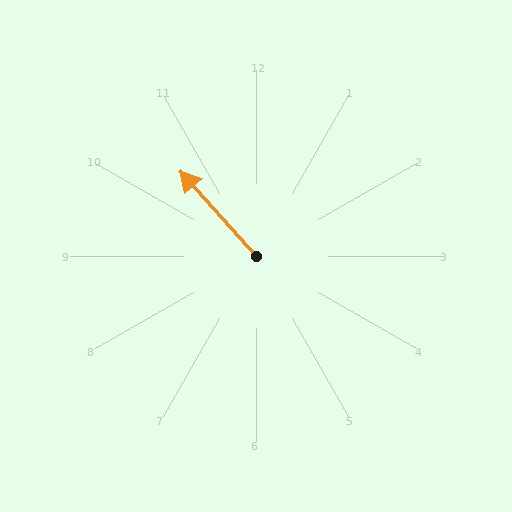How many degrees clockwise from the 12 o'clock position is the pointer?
Approximately 318 degrees.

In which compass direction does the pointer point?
Northwest.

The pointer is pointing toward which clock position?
Roughly 11 o'clock.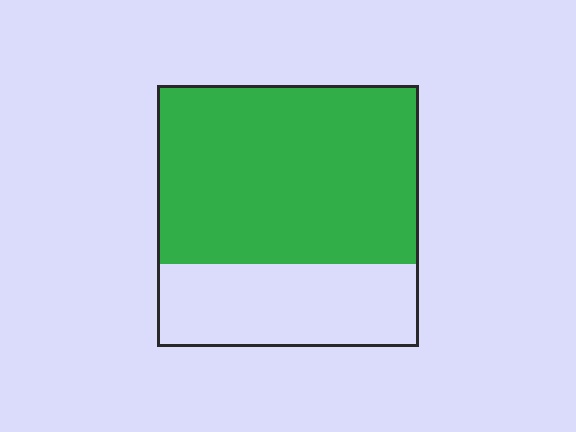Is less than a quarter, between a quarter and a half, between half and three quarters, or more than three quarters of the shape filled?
Between half and three quarters.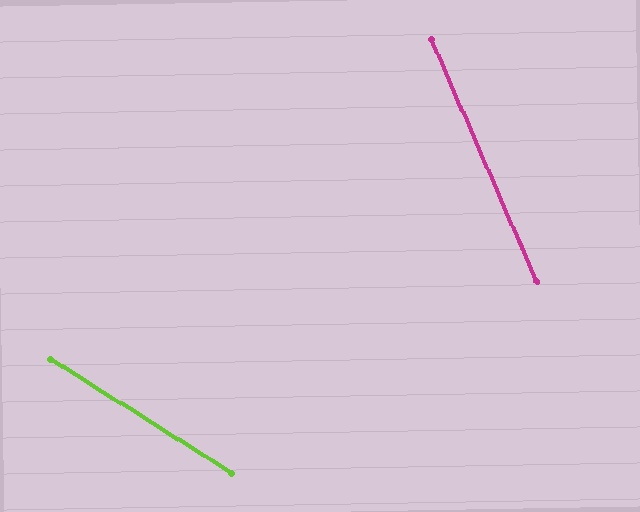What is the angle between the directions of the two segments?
Approximately 34 degrees.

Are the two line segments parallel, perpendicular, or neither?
Neither parallel nor perpendicular — they differ by about 34°.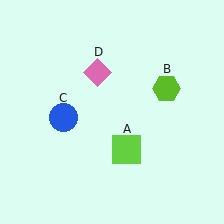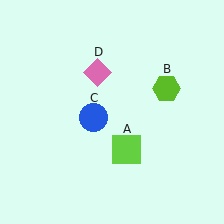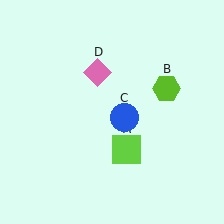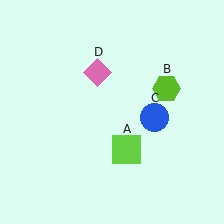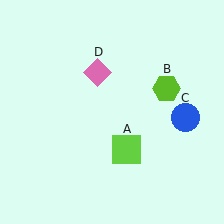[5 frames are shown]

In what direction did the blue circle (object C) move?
The blue circle (object C) moved right.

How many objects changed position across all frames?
1 object changed position: blue circle (object C).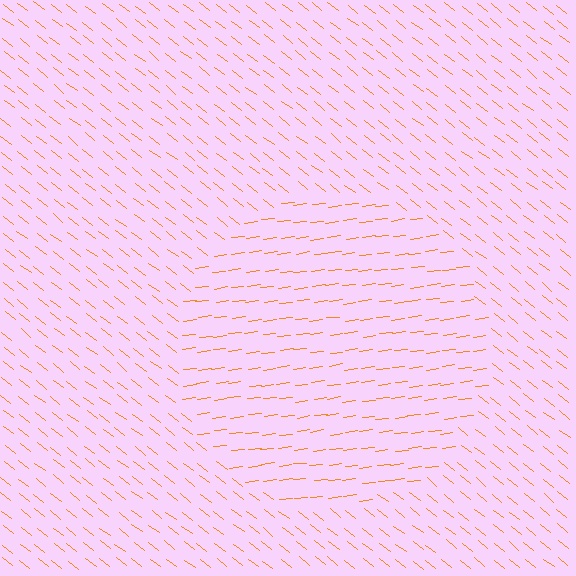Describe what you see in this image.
The image is filled with small orange line segments. A circle region in the image has lines oriented differently from the surrounding lines, creating a visible texture boundary.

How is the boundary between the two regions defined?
The boundary is defined purely by a change in line orientation (approximately 45 degrees difference). All lines are the same color and thickness.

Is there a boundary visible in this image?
Yes, there is a texture boundary formed by a change in line orientation.